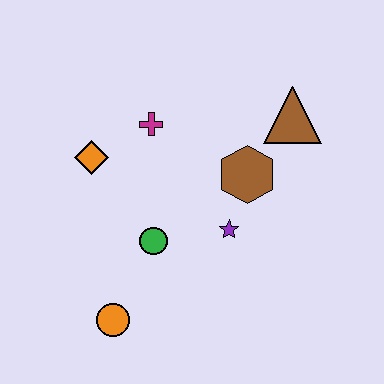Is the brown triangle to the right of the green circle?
Yes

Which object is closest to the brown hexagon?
The purple star is closest to the brown hexagon.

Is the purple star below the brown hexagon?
Yes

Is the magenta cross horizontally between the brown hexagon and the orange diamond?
Yes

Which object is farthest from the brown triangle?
The orange circle is farthest from the brown triangle.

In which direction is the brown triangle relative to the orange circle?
The brown triangle is above the orange circle.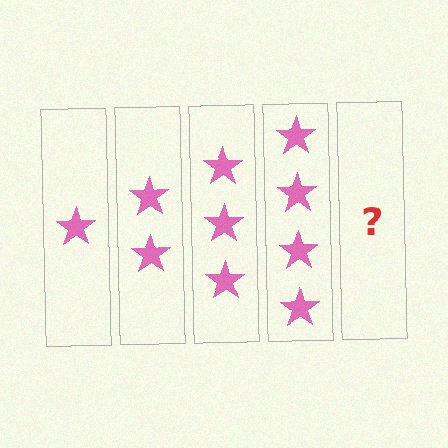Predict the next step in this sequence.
The next step is 5 stars.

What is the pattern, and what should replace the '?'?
The pattern is that each step adds one more star. The '?' should be 5 stars.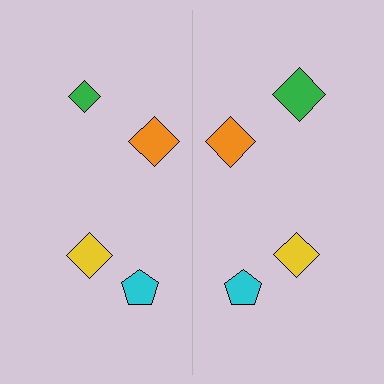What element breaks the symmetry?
The green diamond on the right side has a different size than its mirror counterpart.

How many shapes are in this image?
There are 8 shapes in this image.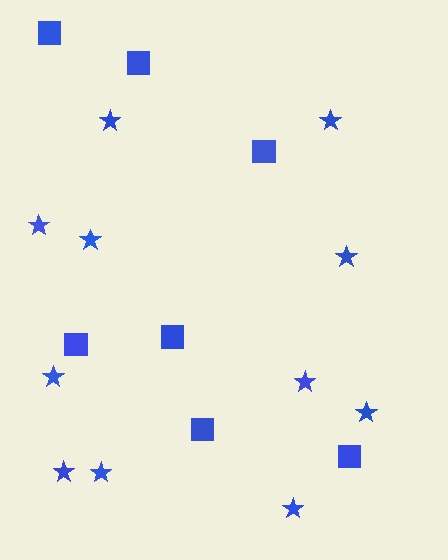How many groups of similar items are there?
There are 2 groups: one group of stars (11) and one group of squares (7).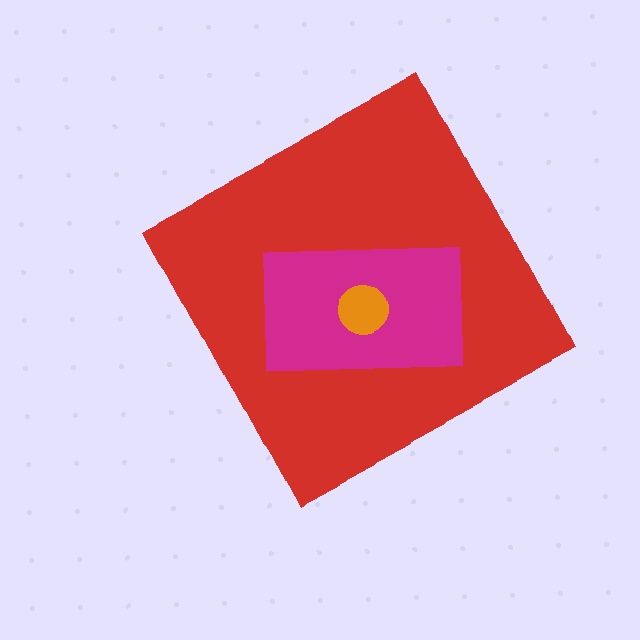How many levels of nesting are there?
3.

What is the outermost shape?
The red diamond.